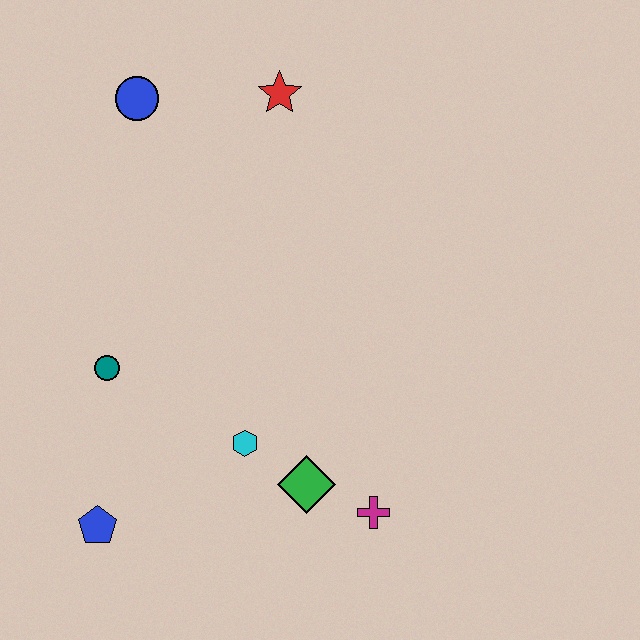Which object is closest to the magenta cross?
The green diamond is closest to the magenta cross.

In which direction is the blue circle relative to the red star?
The blue circle is to the left of the red star.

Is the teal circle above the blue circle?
No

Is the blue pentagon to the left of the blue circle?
Yes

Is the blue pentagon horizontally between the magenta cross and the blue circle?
No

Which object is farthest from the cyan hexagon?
The blue circle is farthest from the cyan hexagon.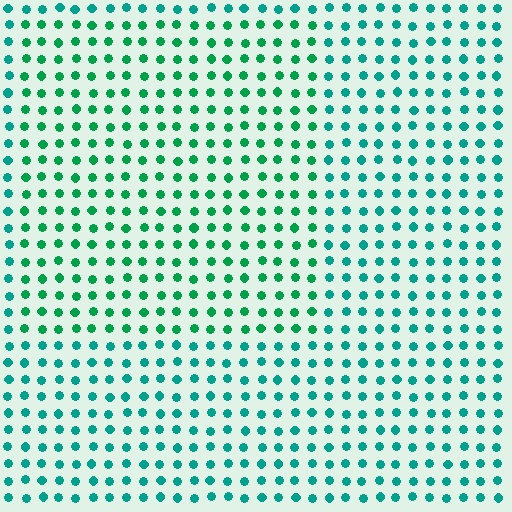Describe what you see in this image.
The image is filled with small teal elements in a uniform arrangement. A rectangle-shaped region is visible where the elements are tinted to a slightly different hue, forming a subtle color boundary.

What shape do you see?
I see a rectangle.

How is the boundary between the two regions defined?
The boundary is defined purely by a slight shift in hue (about 26 degrees). Spacing, size, and orientation are identical on both sides.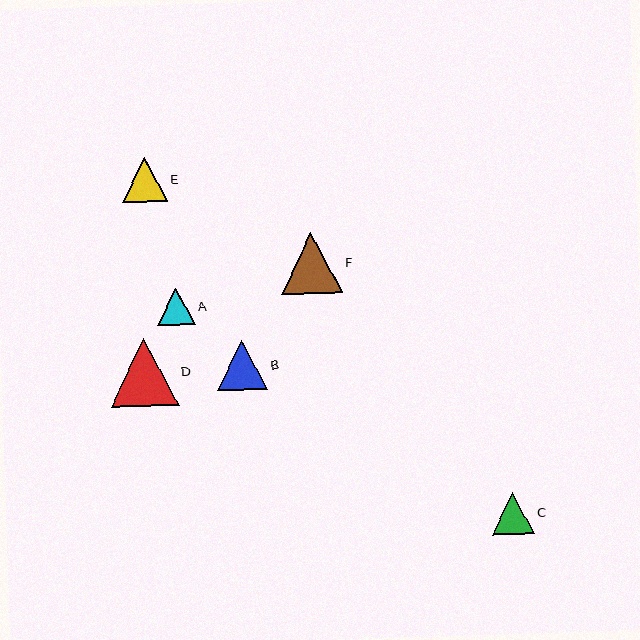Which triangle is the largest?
Triangle D is the largest with a size of approximately 67 pixels.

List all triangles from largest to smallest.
From largest to smallest: D, F, B, E, C, A.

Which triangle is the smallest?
Triangle A is the smallest with a size of approximately 38 pixels.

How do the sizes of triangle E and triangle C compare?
Triangle E and triangle C are approximately the same size.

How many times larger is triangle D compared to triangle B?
Triangle D is approximately 1.3 times the size of triangle B.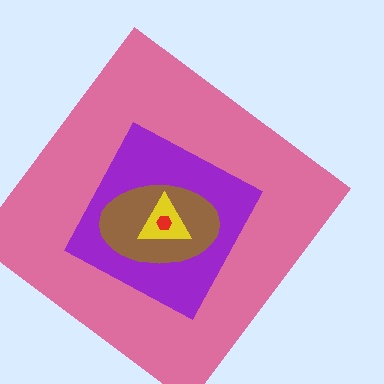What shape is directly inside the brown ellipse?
The yellow triangle.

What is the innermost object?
The red hexagon.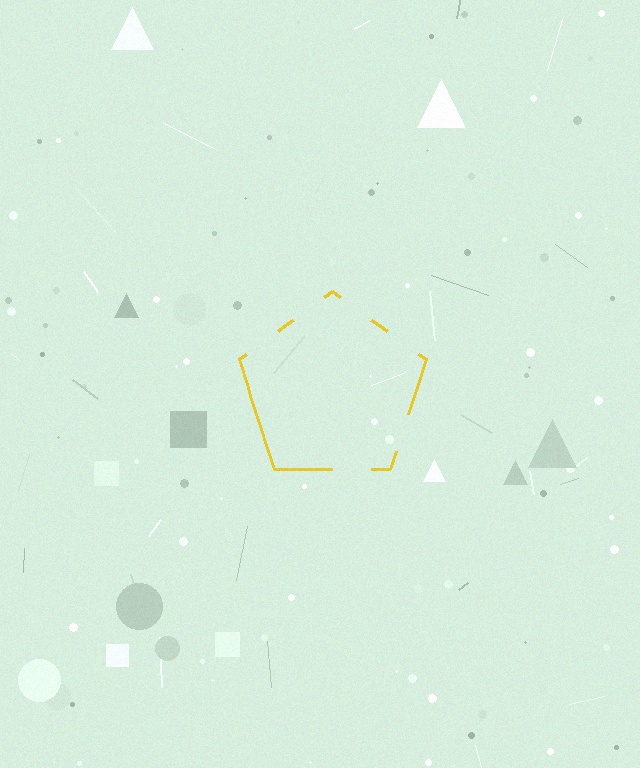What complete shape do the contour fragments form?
The contour fragments form a pentagon.